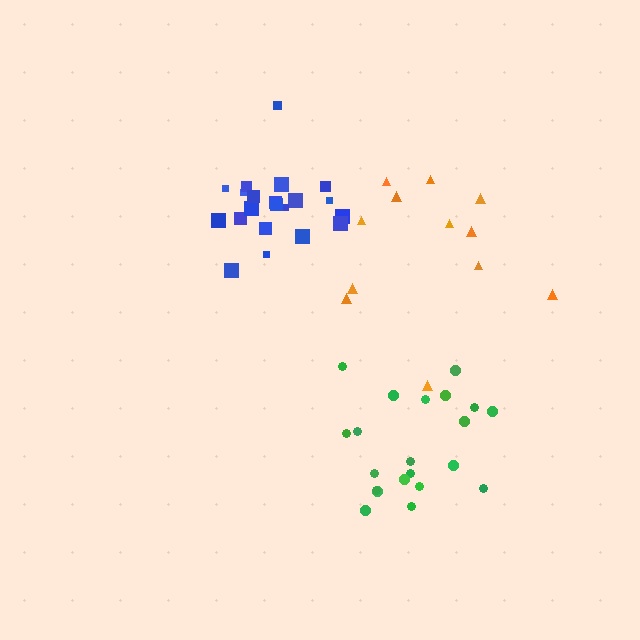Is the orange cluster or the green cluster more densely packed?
Green.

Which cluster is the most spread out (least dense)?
Orange.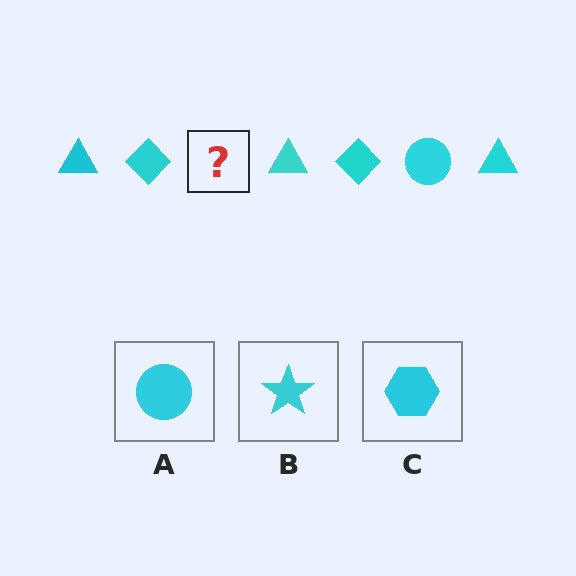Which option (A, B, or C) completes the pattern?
A.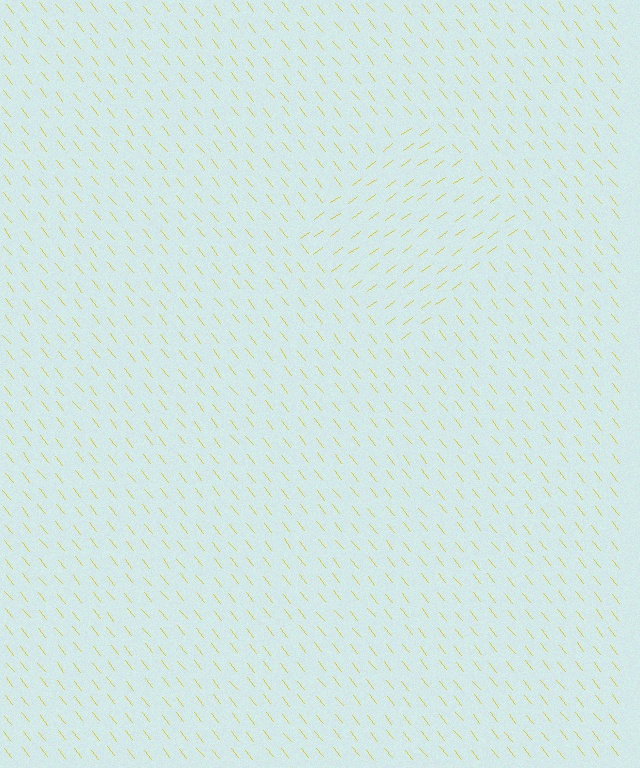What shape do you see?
I see a diamond.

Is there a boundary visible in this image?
Yes, there is a texture boundary formed by a change in line orientation.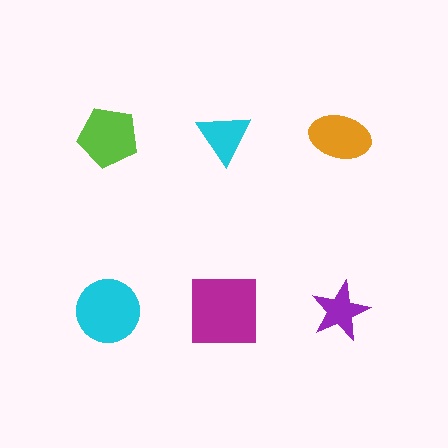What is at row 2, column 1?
A cyan circle.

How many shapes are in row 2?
3 shapes.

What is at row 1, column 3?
An orange ellipse.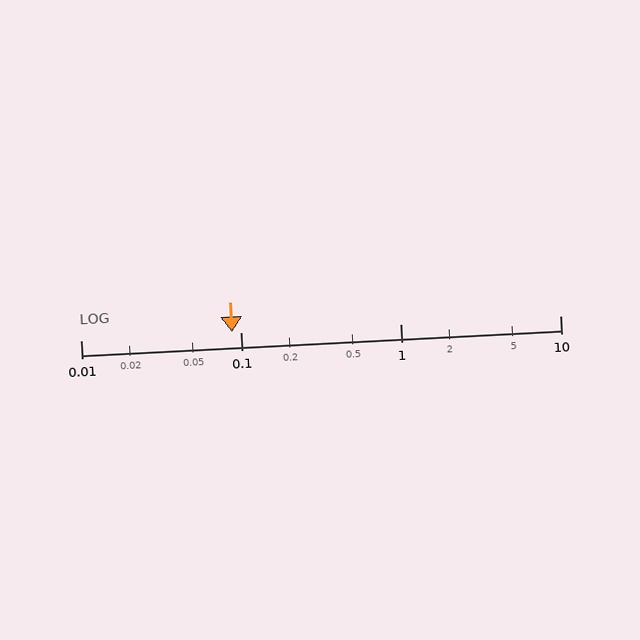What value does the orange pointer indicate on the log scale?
The pointer indicates approximately 0.089.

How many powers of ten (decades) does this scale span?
The scale spans 3 decades, from 0.01 to 10.